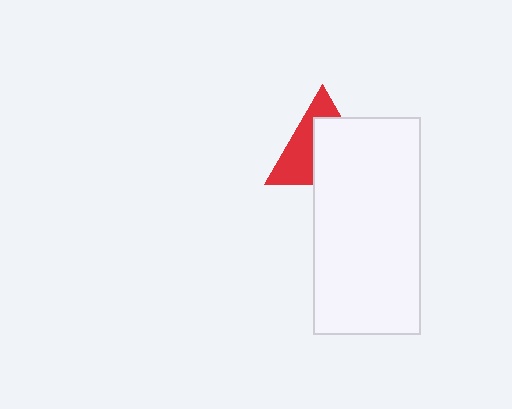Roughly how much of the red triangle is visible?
About half of it is visible (roughly 46%).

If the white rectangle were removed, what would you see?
You would see the complete red triangle.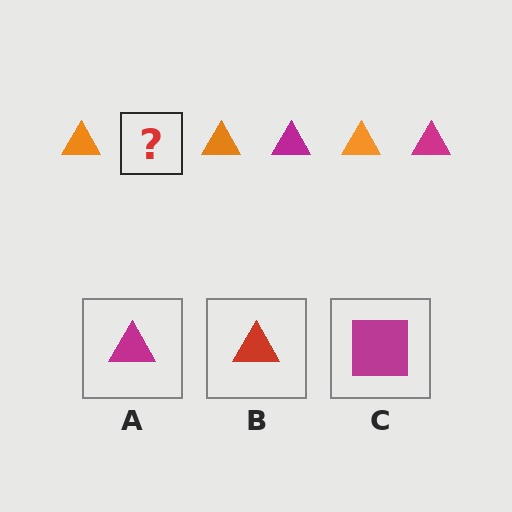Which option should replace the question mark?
Option A.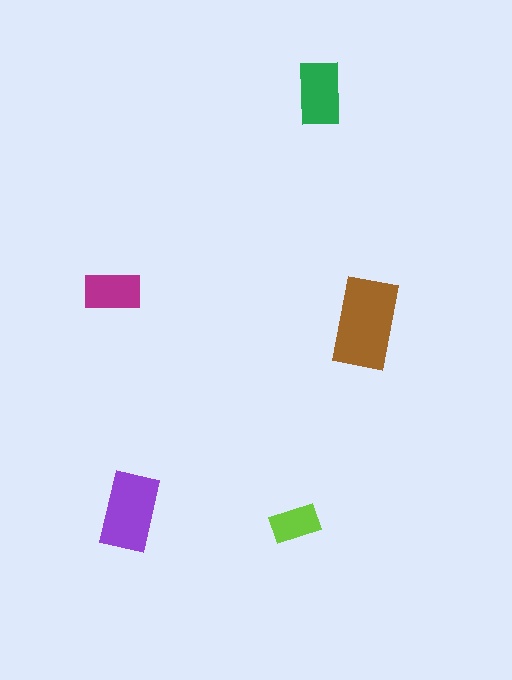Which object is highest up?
The green rectangle is topmost.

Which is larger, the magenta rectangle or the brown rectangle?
The brown one.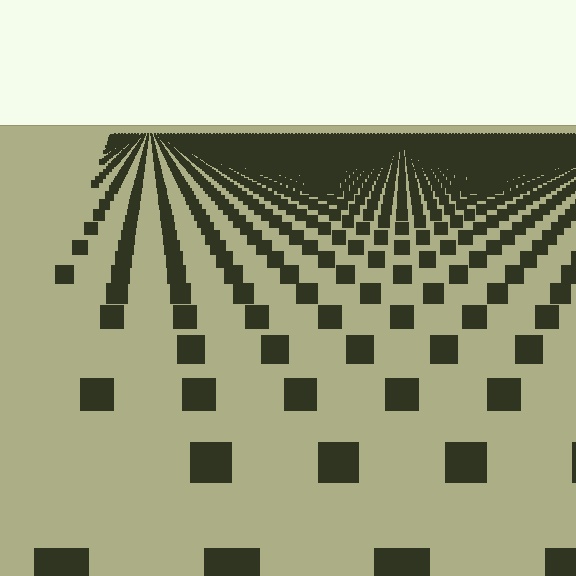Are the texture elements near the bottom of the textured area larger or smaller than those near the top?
Larger. Near the bottom, elements are closer to the viewer and appear at a bigger on-screen size.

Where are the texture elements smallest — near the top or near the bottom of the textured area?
Near the top.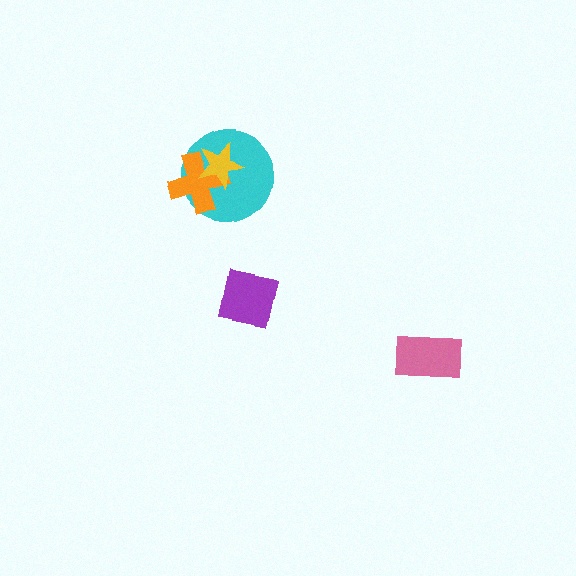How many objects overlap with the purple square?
0 objects overlap with the purple square.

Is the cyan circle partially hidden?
Yes, it is partially covered by another shape.